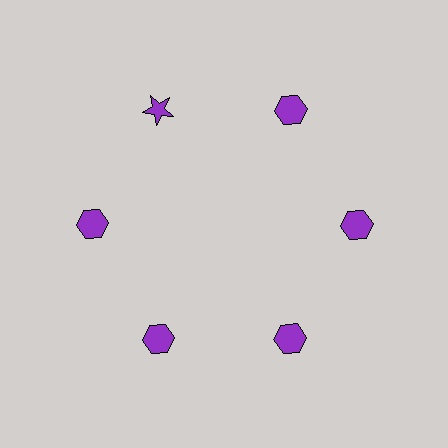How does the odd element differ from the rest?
It has a different shape: star instead of hexagon.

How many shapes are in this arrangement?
There are 6 shapes arranged in a ring pattern.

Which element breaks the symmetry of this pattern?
The purple star at roughly the 11 o'clock position breaks the symmetry. All other shapes are purple hexagons.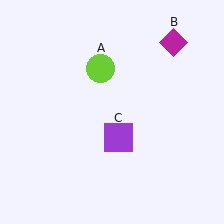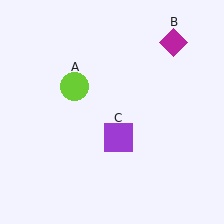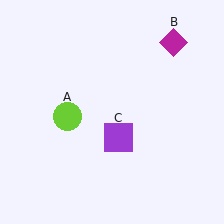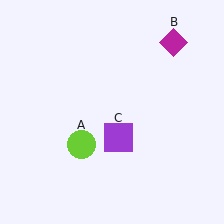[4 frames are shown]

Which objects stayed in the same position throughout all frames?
Magenta diamond (object B) and purple square (object C) remained stationary.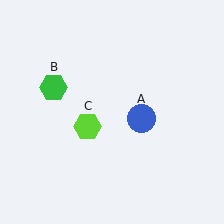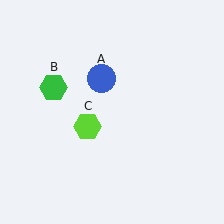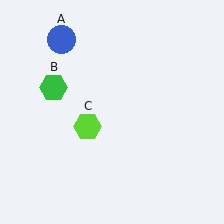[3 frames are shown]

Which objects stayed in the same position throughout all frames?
Green hexagon (object B) and lime hexagon (object C) remained stationary.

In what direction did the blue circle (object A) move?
The blue circle (object A) moved up and to the left.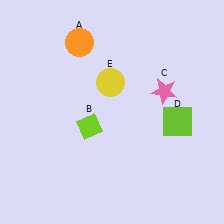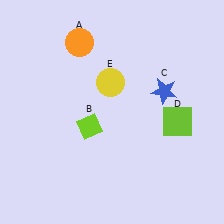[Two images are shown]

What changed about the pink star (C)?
In Image 1, C is pink. In Image 2, it changed to blue.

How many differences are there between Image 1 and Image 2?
There is 1 difference between the two images.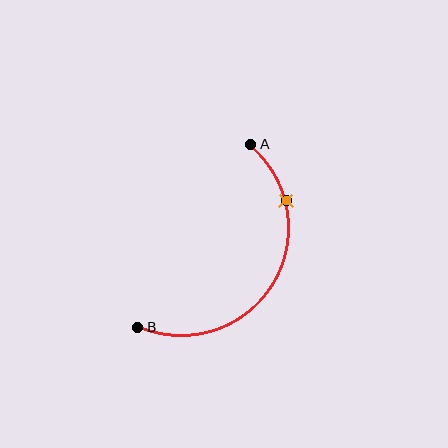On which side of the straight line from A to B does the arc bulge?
The arc bulges to the right of the straight line connecting A and B.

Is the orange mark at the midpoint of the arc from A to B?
No. The orange mark lies on the arc but is closer to endpoint A. The arc midpoint would be at the point on the curve equidistant along the arc from both A and B.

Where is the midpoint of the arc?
The arc midpoint is the point on the curve farthest from the straight line joining A and B. It sits to the right of that line.